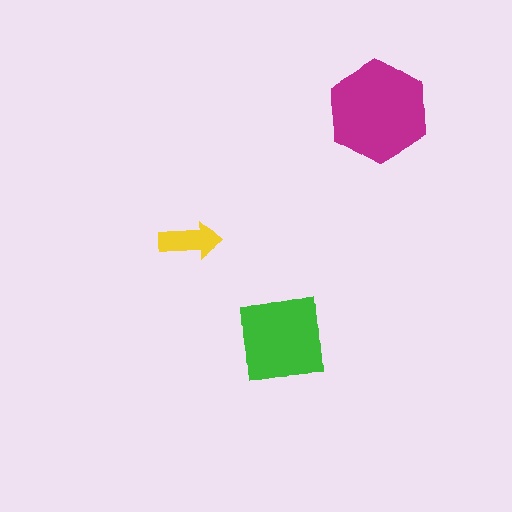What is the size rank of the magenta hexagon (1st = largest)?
1st.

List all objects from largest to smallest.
The magenta hexagon, the green square, the yellow arrow.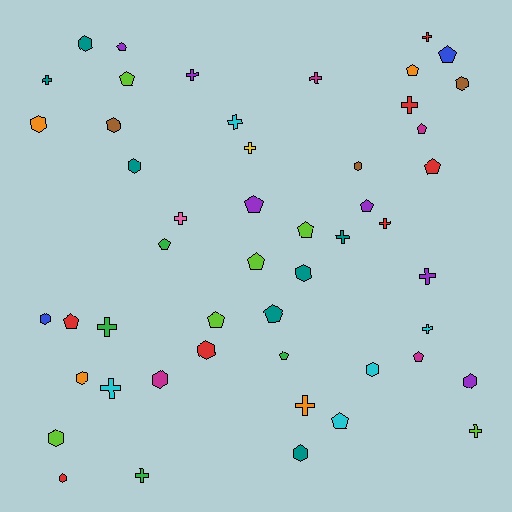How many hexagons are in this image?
There are 16 hexagons.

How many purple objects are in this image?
There are 6 purple objects.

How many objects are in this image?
There are 50 objects.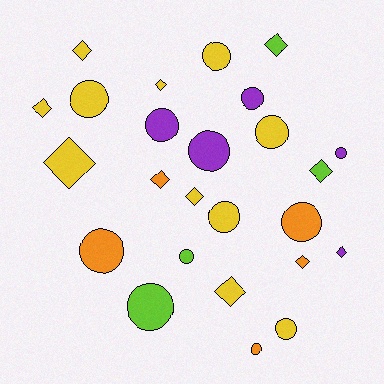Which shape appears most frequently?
Circle, with 14 objects.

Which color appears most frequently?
Yellow, with 11 objects.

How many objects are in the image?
There are 25 objects.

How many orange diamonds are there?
There are 2 orange diamonds.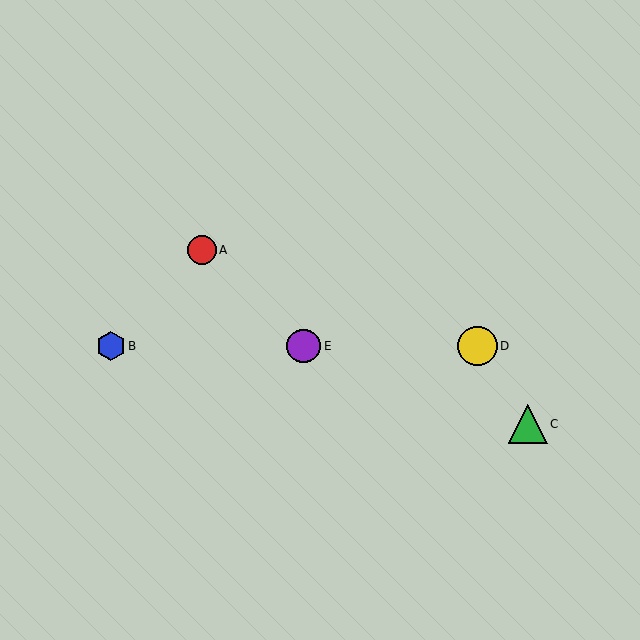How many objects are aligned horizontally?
3 objects (B, D, E) are aligned horizontally.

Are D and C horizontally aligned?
No, D is at y≈346 and C is at y≈424.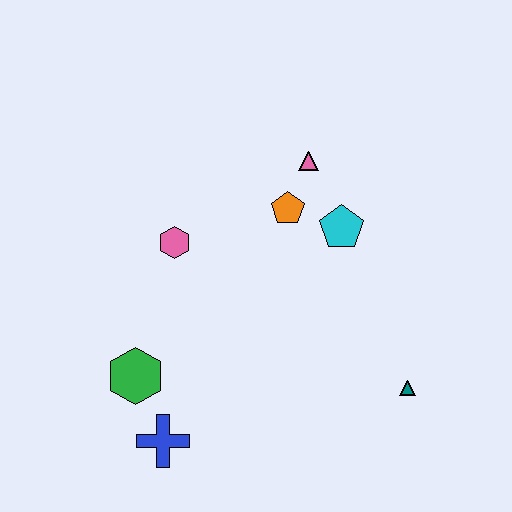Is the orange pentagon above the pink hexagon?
Yes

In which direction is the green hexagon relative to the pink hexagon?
The green hexagon is below the pink hexagon.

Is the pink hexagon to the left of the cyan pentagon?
Yes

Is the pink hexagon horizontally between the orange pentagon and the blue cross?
Yes